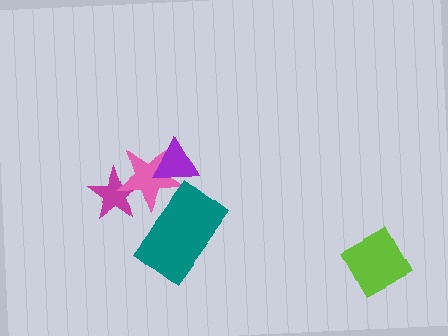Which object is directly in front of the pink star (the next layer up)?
The purple triangle is directly in front of the pink star.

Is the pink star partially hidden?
Yes, it is partially covered by another shape.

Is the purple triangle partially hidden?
No, no other shape covers it.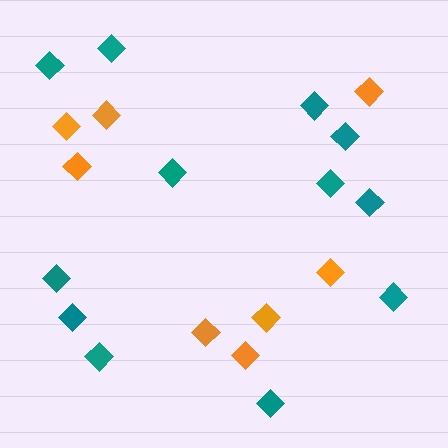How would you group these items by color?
There are 2 groups: one group of orange diamonds (8) and one group of teal diamonds (12).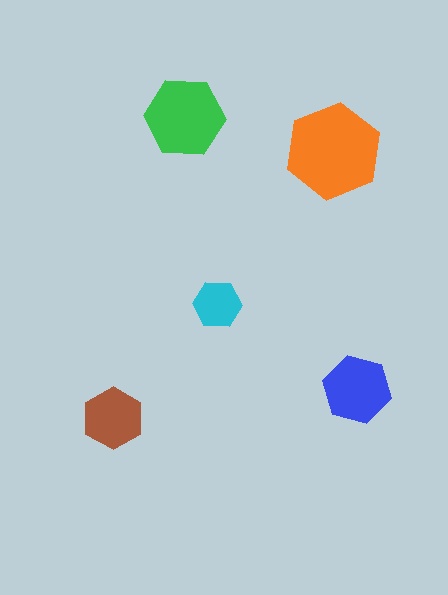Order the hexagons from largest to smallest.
the orange one, the green one, the blue one, the brown one, the cyan one.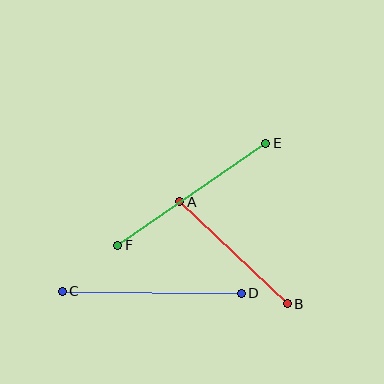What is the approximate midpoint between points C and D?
The midpoint is at approximately (152, 292) pixels.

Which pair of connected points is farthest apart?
Points E and F are farthest apart.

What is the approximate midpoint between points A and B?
The midpoint is at approximately (234, 253) pixels.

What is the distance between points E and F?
The distance is approximately 180 pixels.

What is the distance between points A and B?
The distance is approximately 148 pixels.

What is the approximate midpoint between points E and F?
The midpoint is at approximately (192, 194) pixels.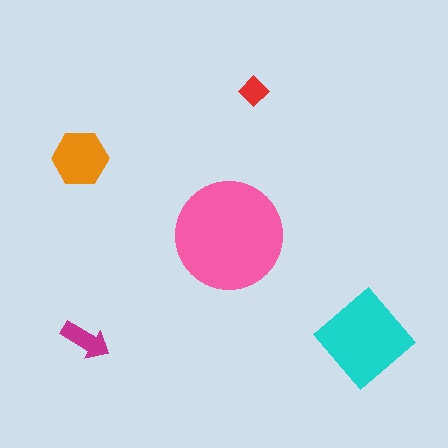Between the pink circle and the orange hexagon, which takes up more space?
The pink circle.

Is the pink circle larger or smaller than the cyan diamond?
Larger.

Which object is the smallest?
The red diamond.